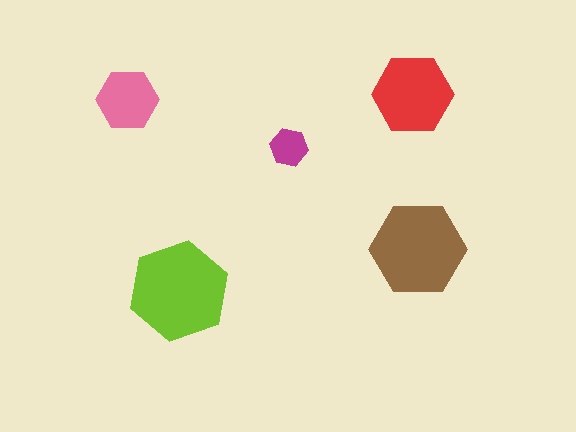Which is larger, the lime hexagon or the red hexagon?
The lime one.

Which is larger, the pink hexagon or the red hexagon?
The red one.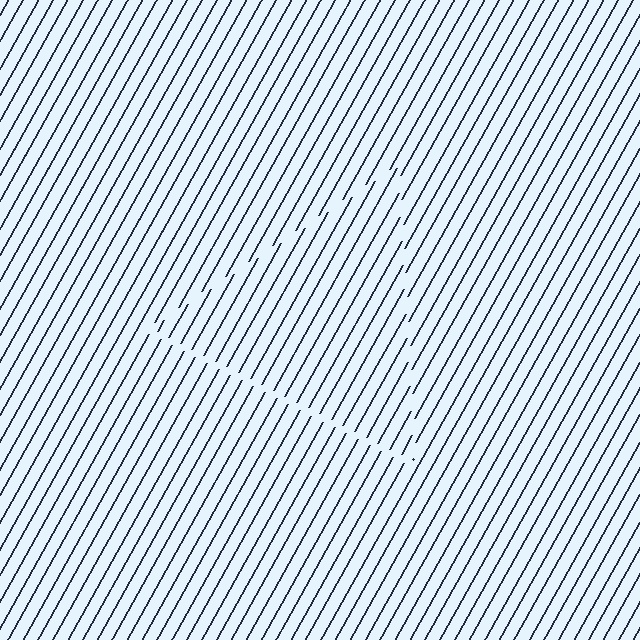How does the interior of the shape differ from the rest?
The interior of the shape contains the same grating, shifted by half a period — the contour is defined by the phase discontinuity where line-ends from the inner and outer gratings abut.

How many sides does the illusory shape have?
3 sides — the line-ends trace a triangle.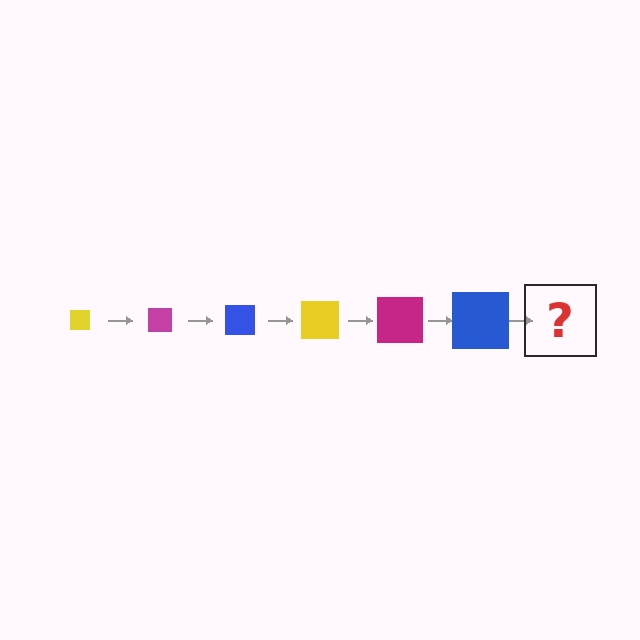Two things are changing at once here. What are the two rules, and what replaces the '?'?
The two rules are that the square grows larger each step and the color cycles through yellow, magenta, and blue. The '?' should be a yellow square, larger than the previous one.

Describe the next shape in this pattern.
It should be a yellow square, larger than the previous one.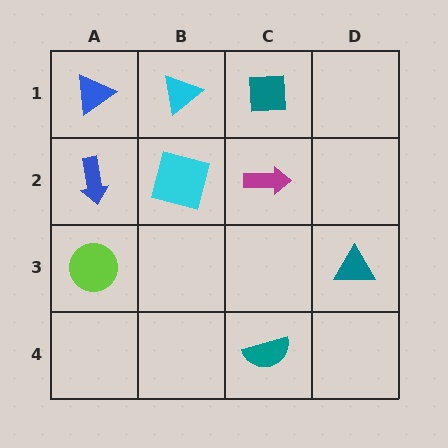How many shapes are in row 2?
3 shapes.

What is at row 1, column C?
A teal square.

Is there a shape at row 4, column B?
No, that cell is empty.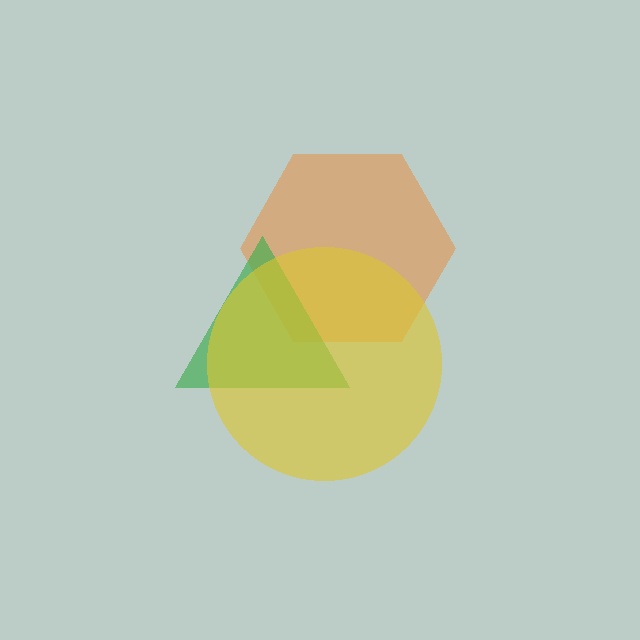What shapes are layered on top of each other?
The layered shapes are: an orange hexagon, a green triangle, a yellow circle.